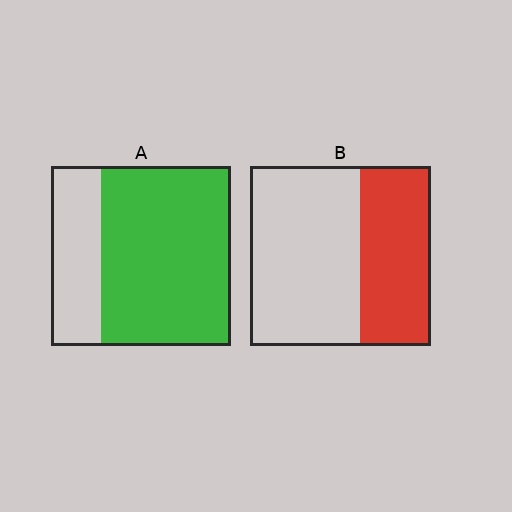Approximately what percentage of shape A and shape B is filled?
A is approximately 70% and B is approximately 40%.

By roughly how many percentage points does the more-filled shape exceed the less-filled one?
By roughly 35 percentage points (A over B).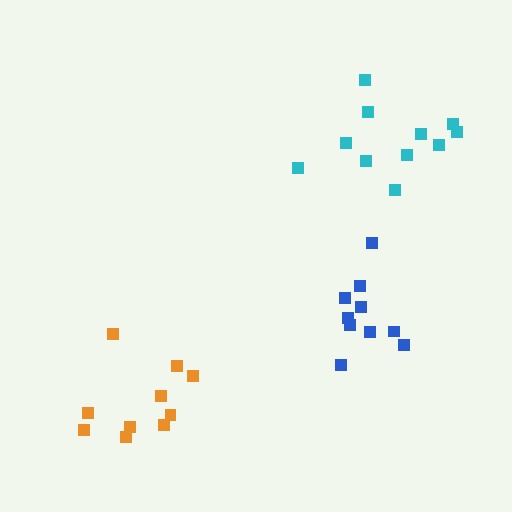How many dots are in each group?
Group 1: 11 dots, Group 2: 10 dots, Group 3: 10 dots (31 total).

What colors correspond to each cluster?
The clusters are colored: cyan, blue, orange.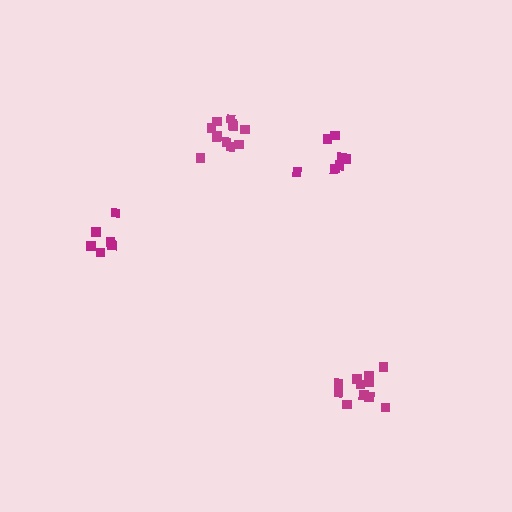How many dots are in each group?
Group 1: 8 dots, Group 2: 7 dots, Group 3: 12 dots, Group 4: 11 dots (38 total).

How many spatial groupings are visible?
There are 4 spatial groupings.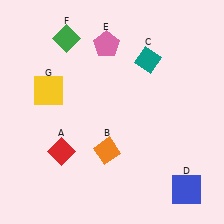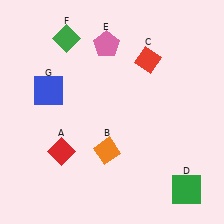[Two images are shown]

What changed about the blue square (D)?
In Image 1, D is blue. In Image 2, it changed to green.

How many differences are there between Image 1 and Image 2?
There are 3 differences between the two images.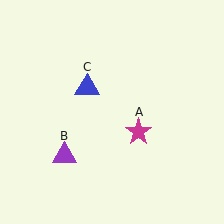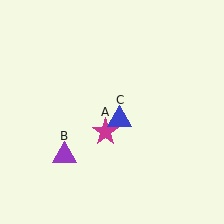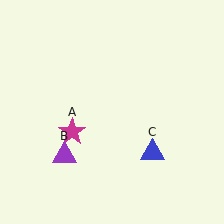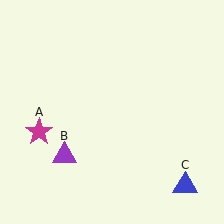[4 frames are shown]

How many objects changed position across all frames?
2 objects changed position: magenta star (object A), blue triangle (object C).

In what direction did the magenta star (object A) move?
The magenta star (object A) moved left.